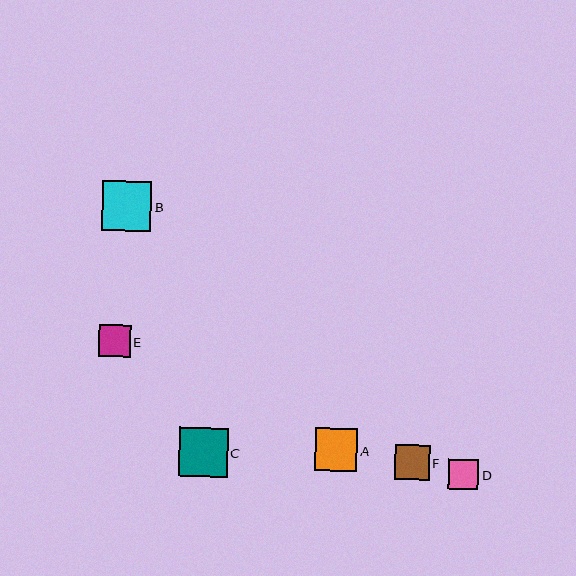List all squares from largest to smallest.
From largest to smallest: B, C, A, F, E, D.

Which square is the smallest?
Square D is the smallest with a size of approximately 30 pixels.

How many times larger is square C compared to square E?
Square C is approximately 1.5 times the size of square E.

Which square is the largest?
Square B is the largest with a size of approximately 49 pixels.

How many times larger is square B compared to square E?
Square B is approximately 1.6 times the size of square E.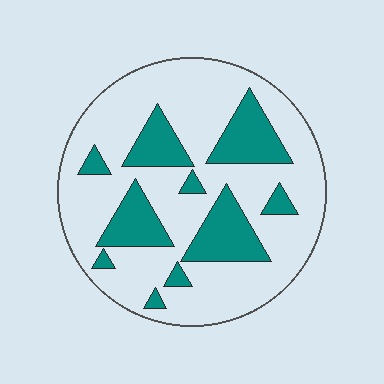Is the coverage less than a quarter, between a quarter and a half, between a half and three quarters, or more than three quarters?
Between a quarter and a half.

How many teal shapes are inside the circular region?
10.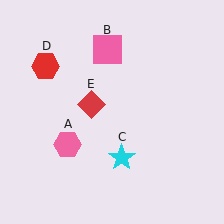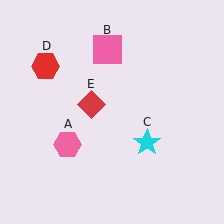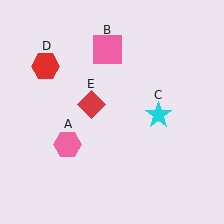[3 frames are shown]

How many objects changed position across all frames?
1 object changed position: cyan star (object C).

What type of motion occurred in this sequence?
The cyan star (object C) rotated counterclockwise around the center of the scene.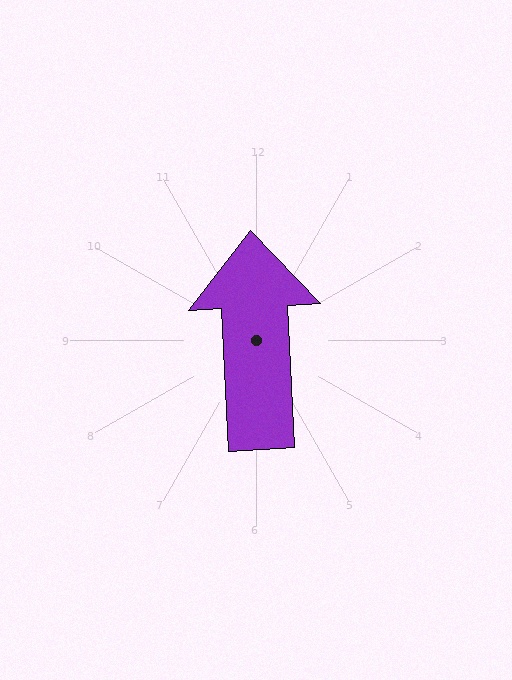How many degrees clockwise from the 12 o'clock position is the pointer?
Approximately 357 degrees.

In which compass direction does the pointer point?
North.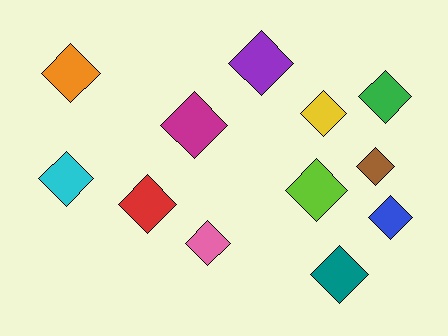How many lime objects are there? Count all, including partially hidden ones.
There is 1 lime object.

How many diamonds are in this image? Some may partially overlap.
There are 12 diamonds.